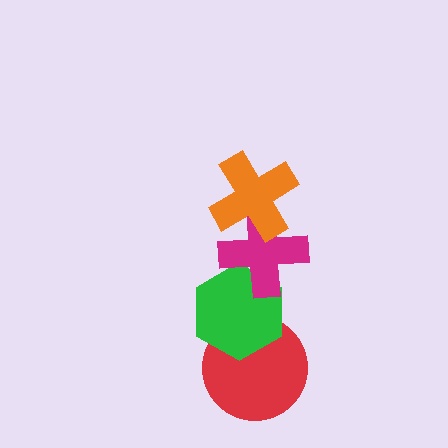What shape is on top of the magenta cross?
The orange cross is on top of the magenta cross.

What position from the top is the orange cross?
The orange cross is 1st from the top.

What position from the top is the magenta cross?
The magenta cross is 2nd from the top.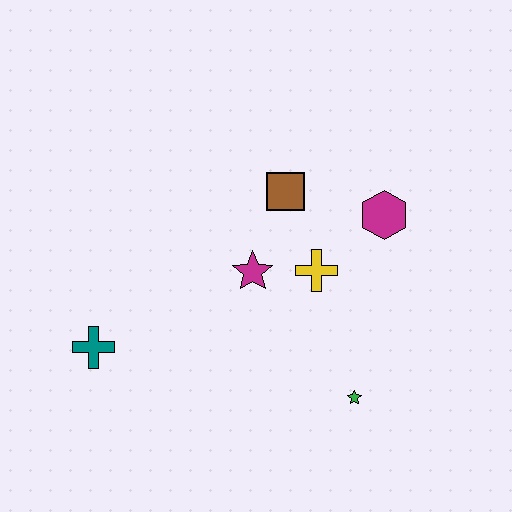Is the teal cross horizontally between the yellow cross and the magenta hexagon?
No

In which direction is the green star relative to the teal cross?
The green star is to the right of the teal cross.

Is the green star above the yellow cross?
No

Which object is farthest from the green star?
The teal cross is farthest from the green star.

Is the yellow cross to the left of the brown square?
No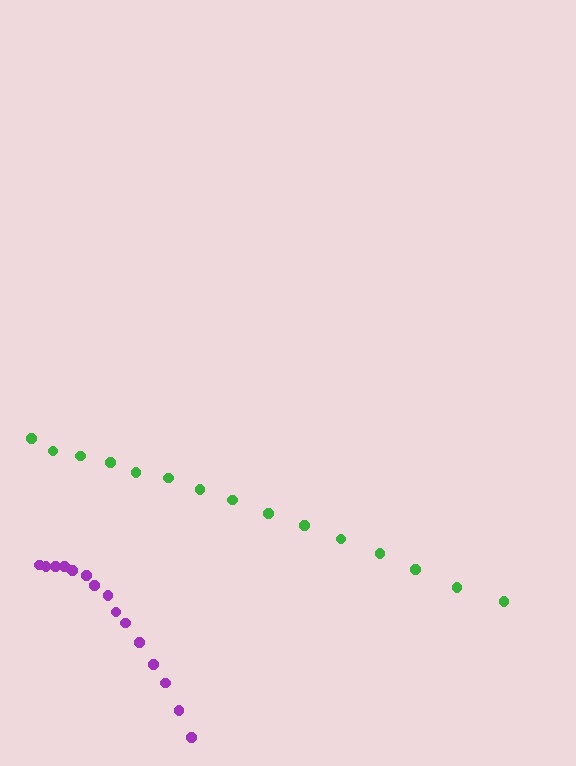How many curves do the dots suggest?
There are 2 distinct paths.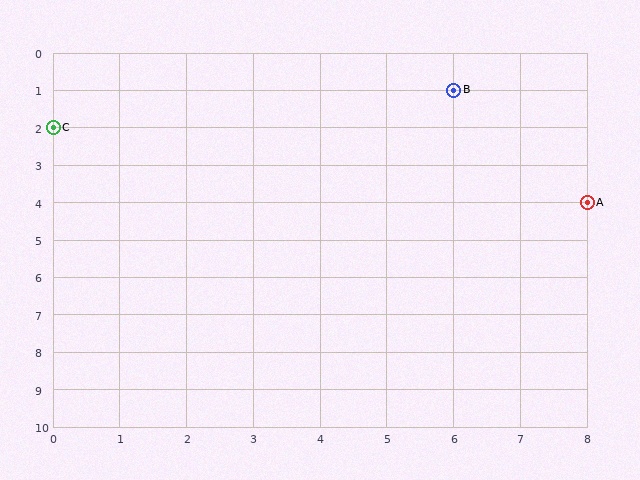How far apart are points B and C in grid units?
Points B and C are 6 columns and 1 row apart (about 6.1 grid units diagonally).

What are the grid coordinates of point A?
Point A is at grid coordinates (8, 4).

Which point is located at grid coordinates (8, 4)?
Point A is at (8, 4).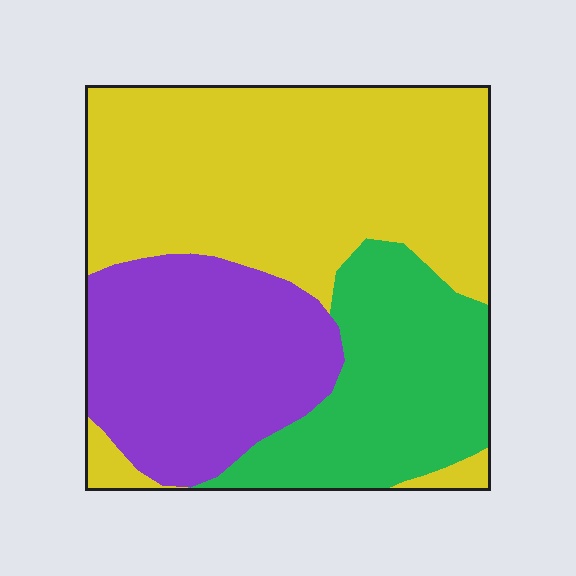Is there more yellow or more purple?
Yellow.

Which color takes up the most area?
Yellow, at roughly 50%.